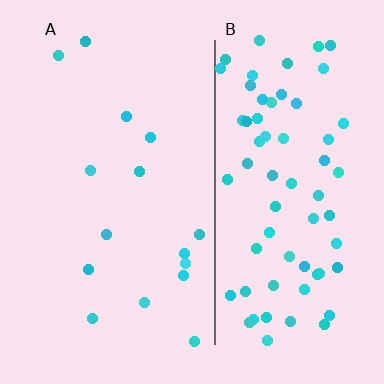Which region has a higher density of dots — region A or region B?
B (the right).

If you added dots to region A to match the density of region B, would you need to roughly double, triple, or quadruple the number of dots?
Approximately quadruple.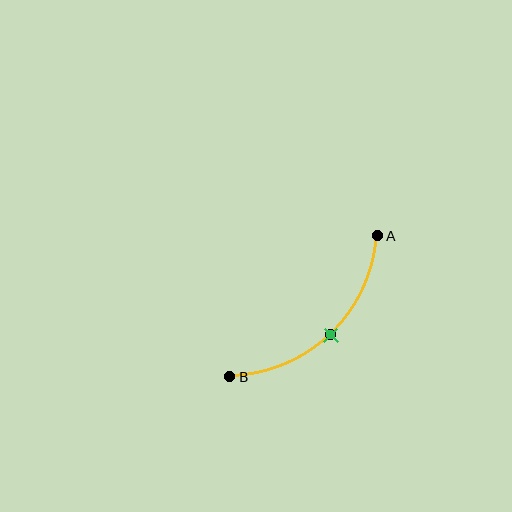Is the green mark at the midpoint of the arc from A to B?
Yes. The green mark lies on the arc at equal arc-length from both A and B — it is the arc midpoint.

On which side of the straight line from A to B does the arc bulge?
The arc bulges below and to the right of the straight line connecting A and B.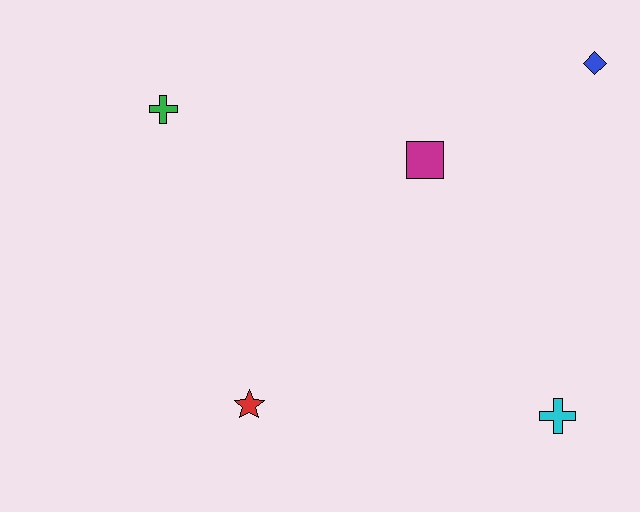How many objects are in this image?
There are 5 objects.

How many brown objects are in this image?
There are no brown objects.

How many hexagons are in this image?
There are no hexagons.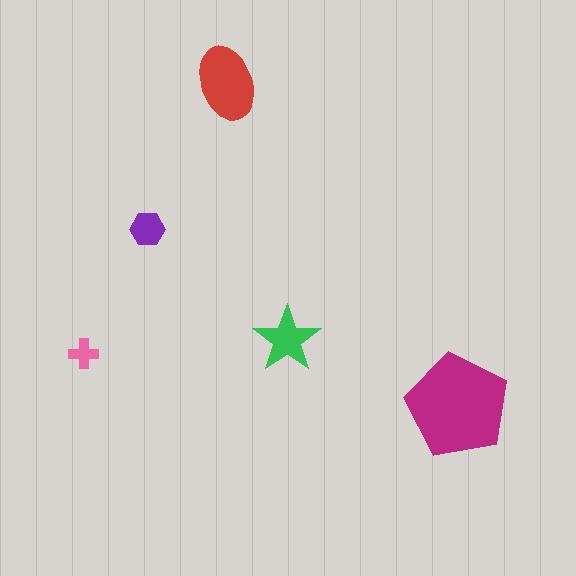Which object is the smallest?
The pink cross.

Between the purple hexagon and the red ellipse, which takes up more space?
The red ellipse.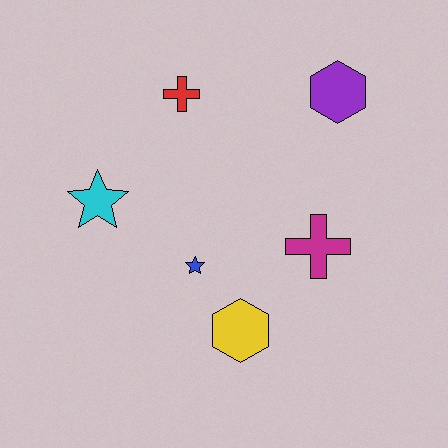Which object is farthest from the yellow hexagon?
The purple hexagon is farthest from the yellow hexagon.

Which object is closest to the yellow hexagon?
The blue star is closest to the yellow hexagon.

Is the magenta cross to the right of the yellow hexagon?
Yes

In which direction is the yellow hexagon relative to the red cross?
The yellow hexagon is below the red cross.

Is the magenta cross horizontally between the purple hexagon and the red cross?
Yes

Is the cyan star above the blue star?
Yes